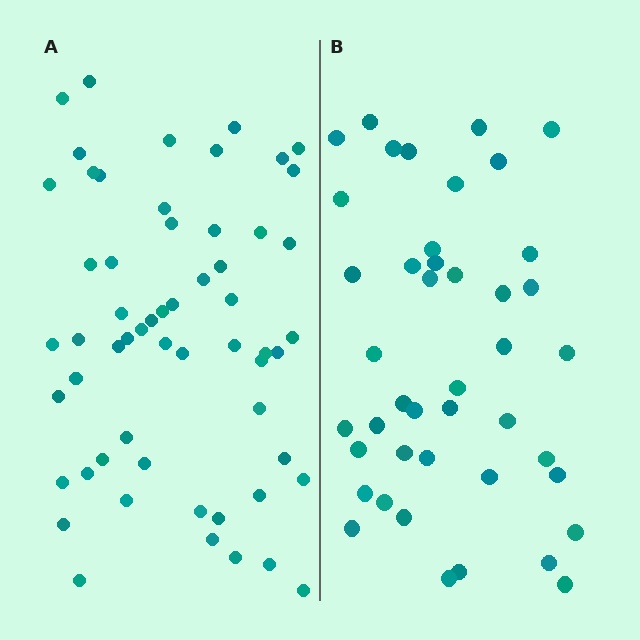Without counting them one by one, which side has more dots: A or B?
Region A (the left region) has more dots.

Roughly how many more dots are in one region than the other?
Region A has approximately 15 more dots than region B.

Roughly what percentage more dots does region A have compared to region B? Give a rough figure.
About 35% more.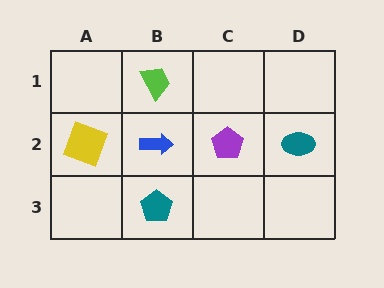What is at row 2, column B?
A blue arrow.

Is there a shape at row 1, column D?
No, that cell is empty.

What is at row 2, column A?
A yellow square.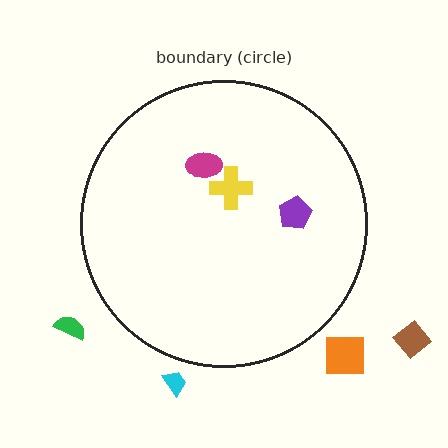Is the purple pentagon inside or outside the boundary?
Inside.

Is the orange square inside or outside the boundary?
Outside.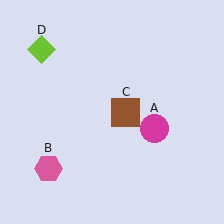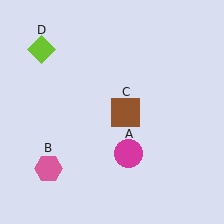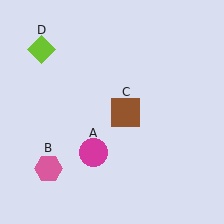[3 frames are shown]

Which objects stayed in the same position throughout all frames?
Pink hexagon (object B) and brown square (object C) and lime diamond (object D) remained stationary.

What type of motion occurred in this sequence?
The magenta circle (object A) rotated clockwise around the center of the scene.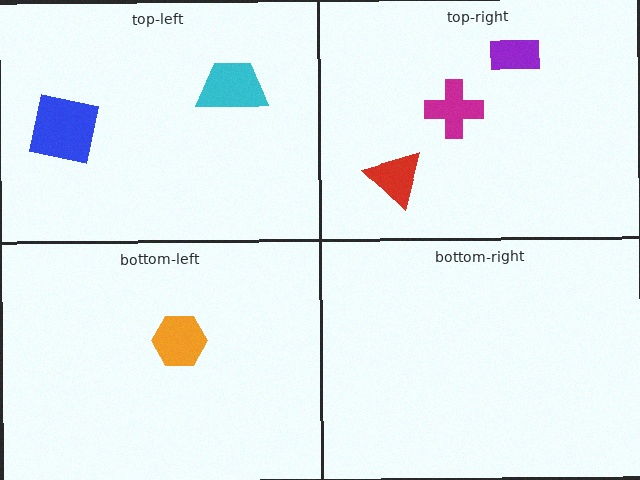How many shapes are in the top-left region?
2.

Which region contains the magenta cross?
The top-right region.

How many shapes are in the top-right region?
3.